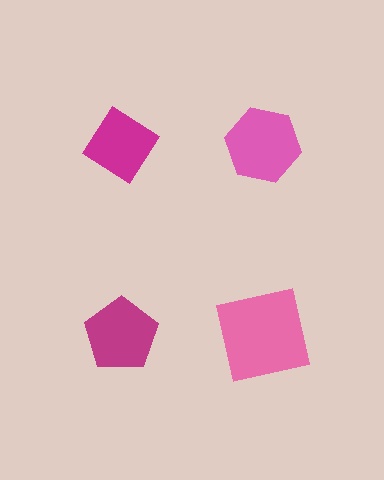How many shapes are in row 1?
2 shapes.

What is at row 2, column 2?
A pink square.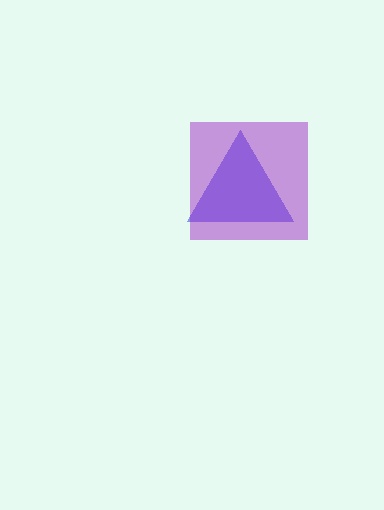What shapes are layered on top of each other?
The layered shapes are: a blue triangle, a purple square.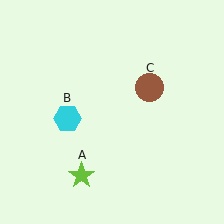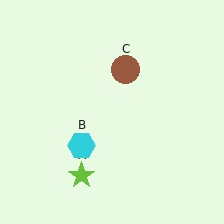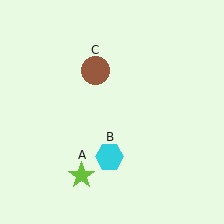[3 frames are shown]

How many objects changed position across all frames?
2 objects changed position: cyan hexagon (object B), brown circle (object C).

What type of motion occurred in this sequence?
The cyan hexagon (object B), brown circle (object C) rotated counterclockwise around the center of the scene.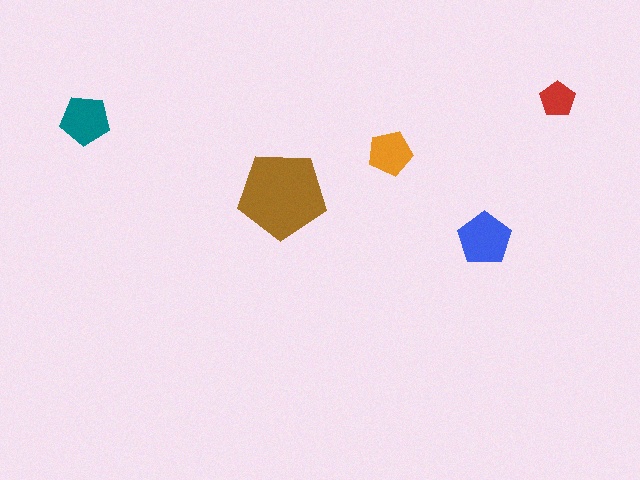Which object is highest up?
The red pentagon is topmost.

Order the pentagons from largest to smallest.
the brown one, the blue one, the teal one, the orange one, the red one.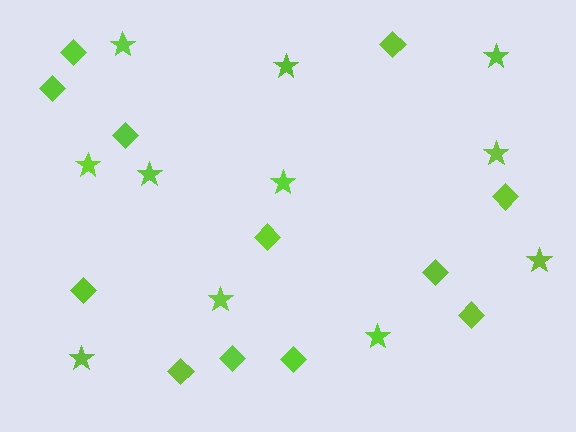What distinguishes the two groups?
There are 2 groups: one group of diamonds (12) and one group of stars (11).